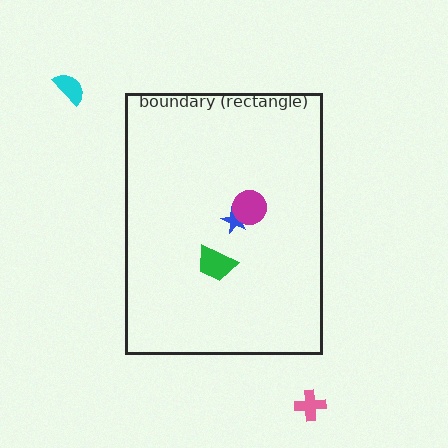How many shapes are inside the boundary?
3 inside, 2 outside.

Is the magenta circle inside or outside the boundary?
Inside.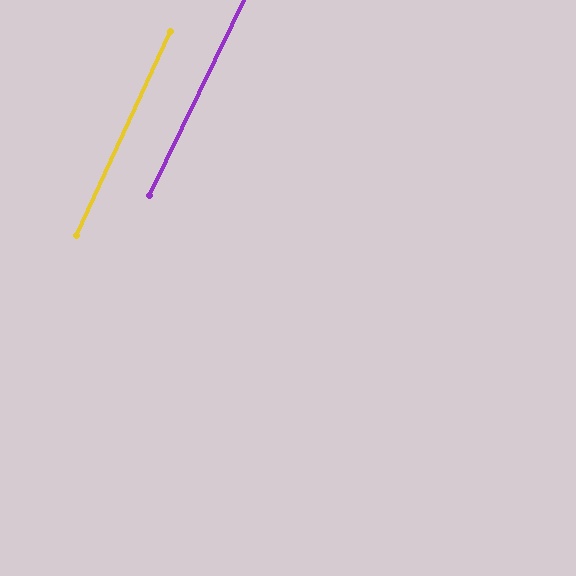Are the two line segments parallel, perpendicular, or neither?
Parallel — their directions differ by only 0.9°.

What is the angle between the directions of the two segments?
Approximately 1 degree.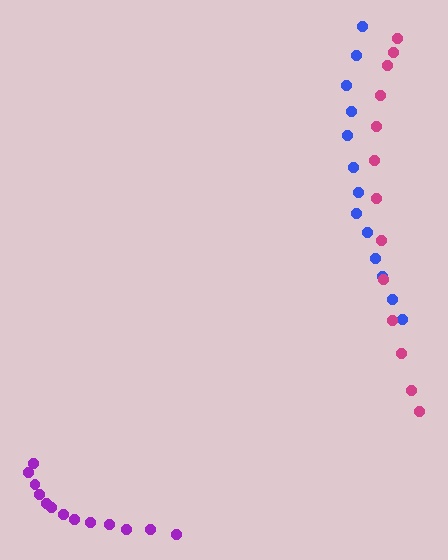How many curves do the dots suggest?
There are 3 distinct paths.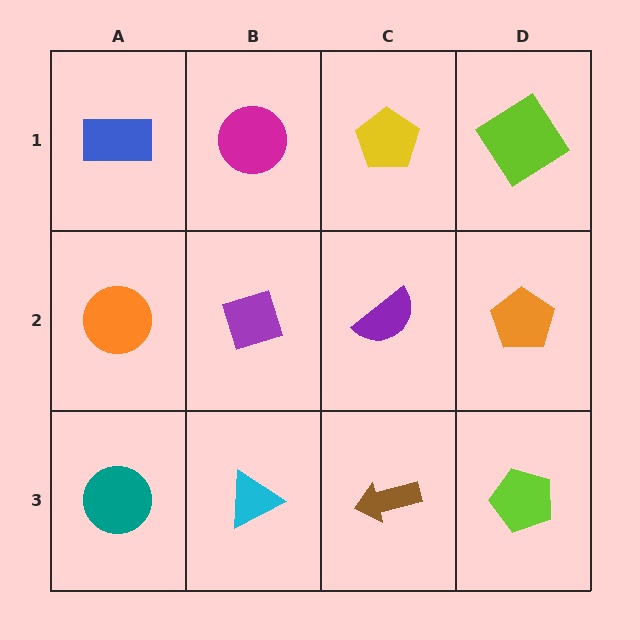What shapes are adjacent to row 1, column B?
A purple diamond (row 2, column B), a blue rectangle (row 1, column A), a yellow pentagon (row 1, column C).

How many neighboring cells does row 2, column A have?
3.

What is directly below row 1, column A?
An orange circle.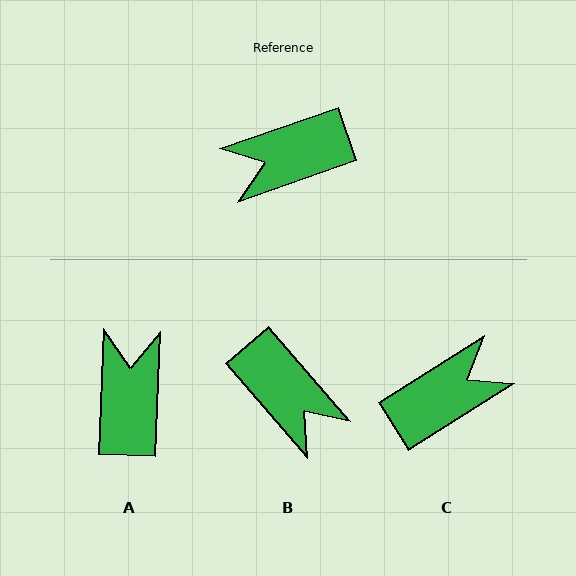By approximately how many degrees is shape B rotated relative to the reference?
Approximately 112 degrees counter-clockwise.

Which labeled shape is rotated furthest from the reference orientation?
C, about 167 degrees away.